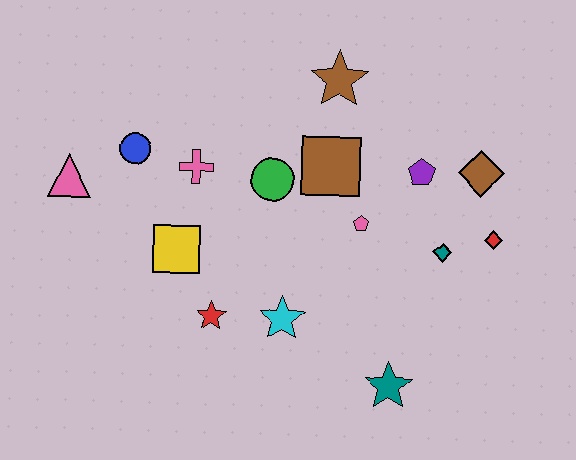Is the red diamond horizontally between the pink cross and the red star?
No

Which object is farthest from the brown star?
The teal star is farthest from the brown star.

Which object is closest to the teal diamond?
The red diamond is closest to the teal diamond.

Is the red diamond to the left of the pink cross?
No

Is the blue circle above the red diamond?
Yes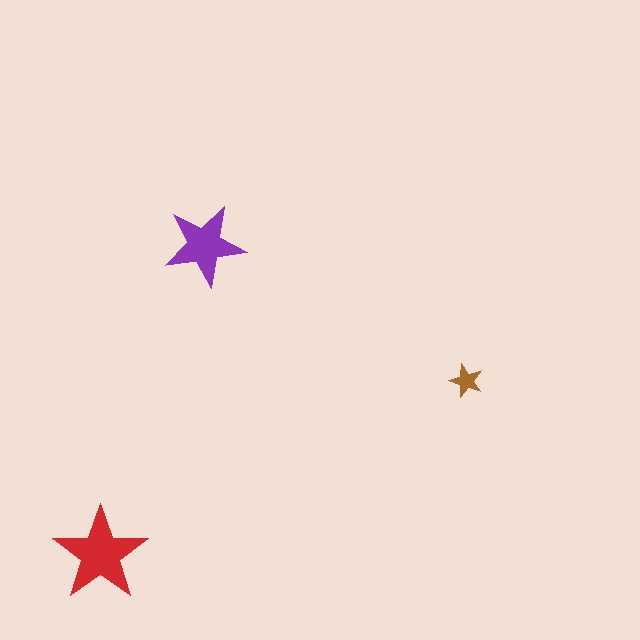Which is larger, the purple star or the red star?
The red one.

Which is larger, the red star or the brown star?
The red one.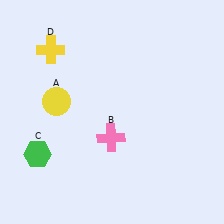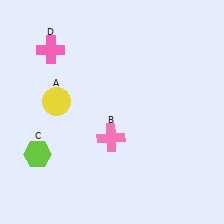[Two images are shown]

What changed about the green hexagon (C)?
In Image 1, C is green. In Image 2, it changed to lime.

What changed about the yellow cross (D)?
In Image 1, D is yellow. In Image 2, it changed to pink.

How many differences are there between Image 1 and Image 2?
There are 2 differences between the two images.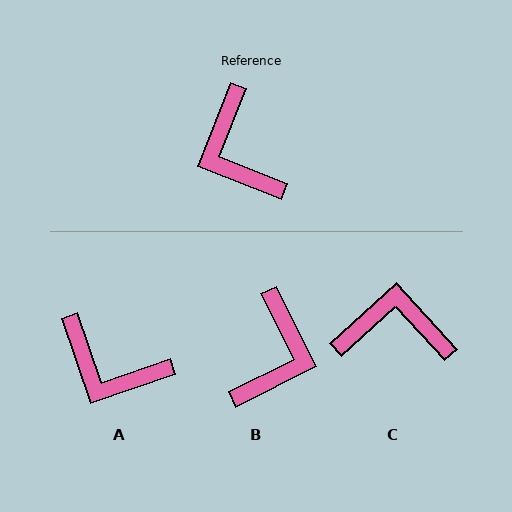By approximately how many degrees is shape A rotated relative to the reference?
Approximately 40 degrees counter-clockwise.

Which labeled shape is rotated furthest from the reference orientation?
B, about 138 degrees away.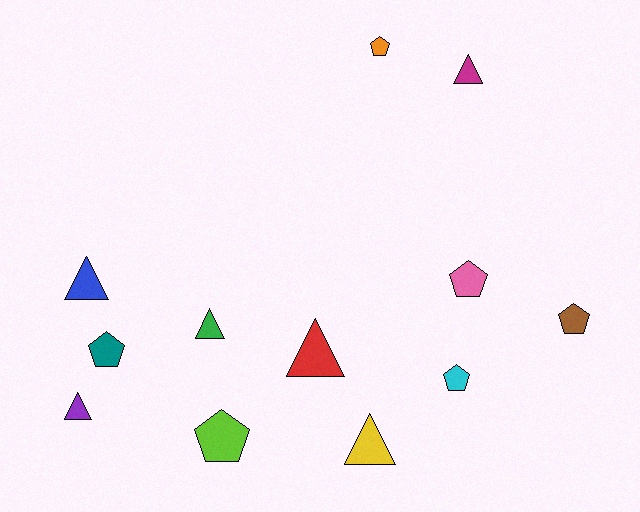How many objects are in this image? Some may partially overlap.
There are 12 objects.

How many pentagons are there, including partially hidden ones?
There are 6 pentagons.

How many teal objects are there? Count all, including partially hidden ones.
There is 1 teal object.